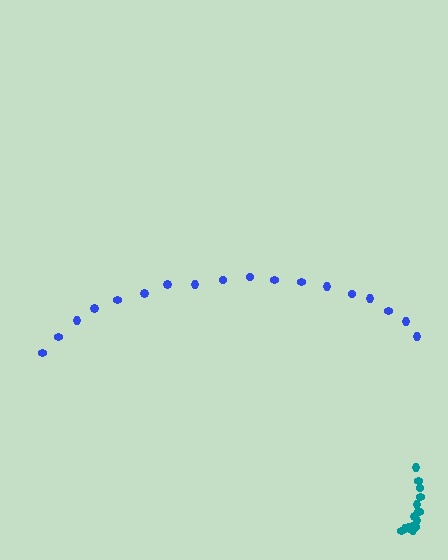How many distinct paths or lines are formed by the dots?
There are 2 distinct paths.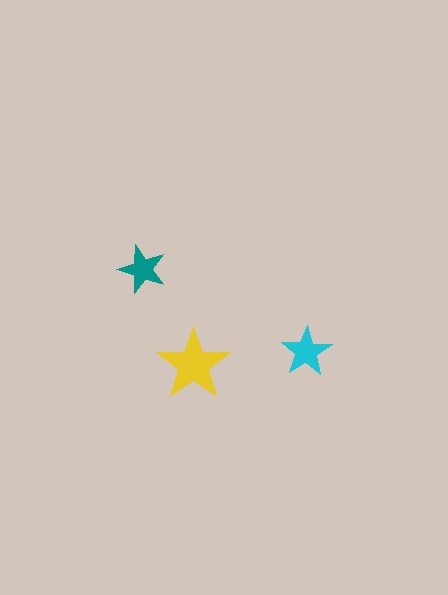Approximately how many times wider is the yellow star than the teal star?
About 1.5 times wider.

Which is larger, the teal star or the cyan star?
The cyan one.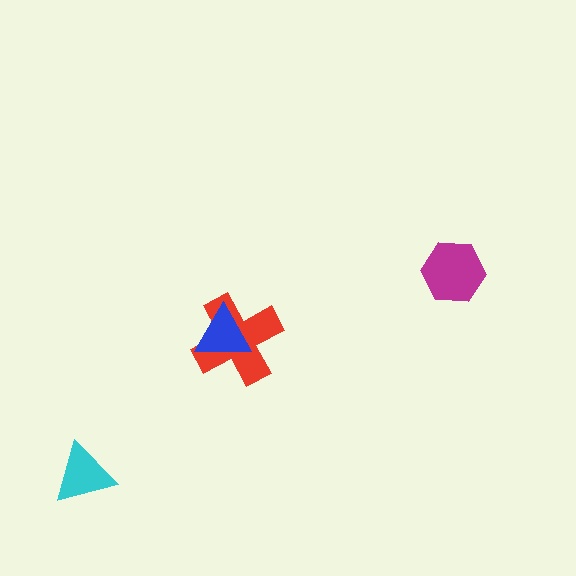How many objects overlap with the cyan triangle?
0 objects overlap with the cyan triangle.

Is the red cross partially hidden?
Yes, it is partially covered by another shape.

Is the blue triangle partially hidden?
No, no other shape covers it.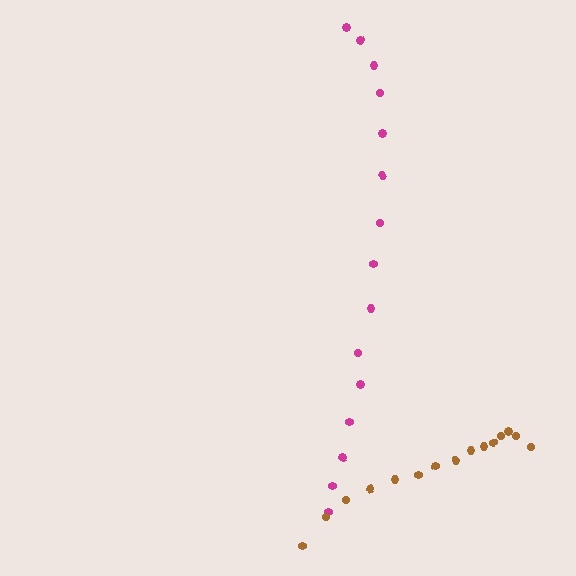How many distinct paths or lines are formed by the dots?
There are 2 distinct paths.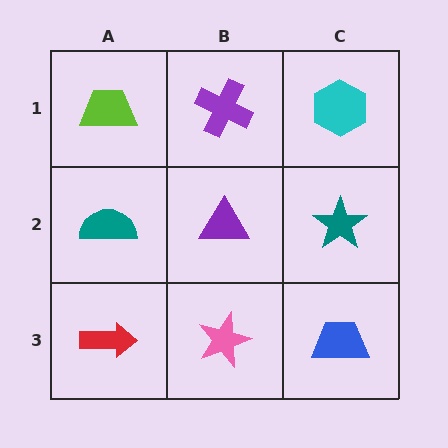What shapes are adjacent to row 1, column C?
A teal star (row 2, column C), a purple cross (row 1, column B).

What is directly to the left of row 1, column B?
A lime trapezoid.